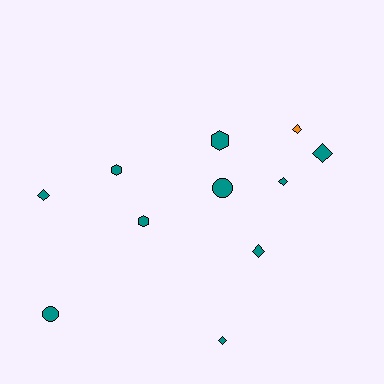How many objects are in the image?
There are 11 objects.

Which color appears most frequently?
Teal, with 10 objects.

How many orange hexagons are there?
There are no orange hexagons.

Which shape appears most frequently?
Diamond, with 6 objects.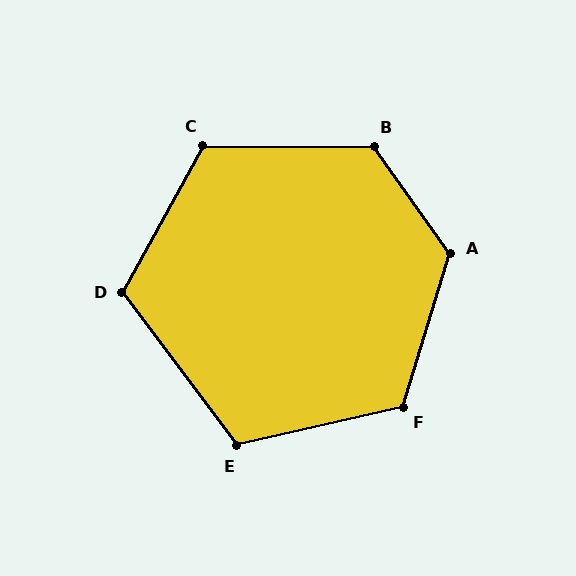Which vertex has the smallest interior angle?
E, at approximately 114 degrees.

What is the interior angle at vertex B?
Approximately 125 degrees (obtuse).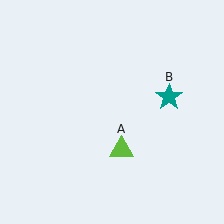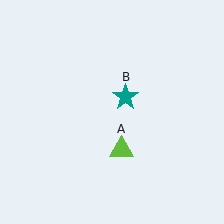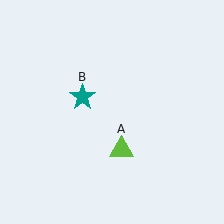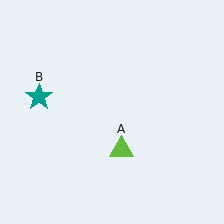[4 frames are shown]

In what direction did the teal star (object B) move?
The teal star (object B) moved left.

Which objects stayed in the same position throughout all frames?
Lime triangle (object A) remained stationary.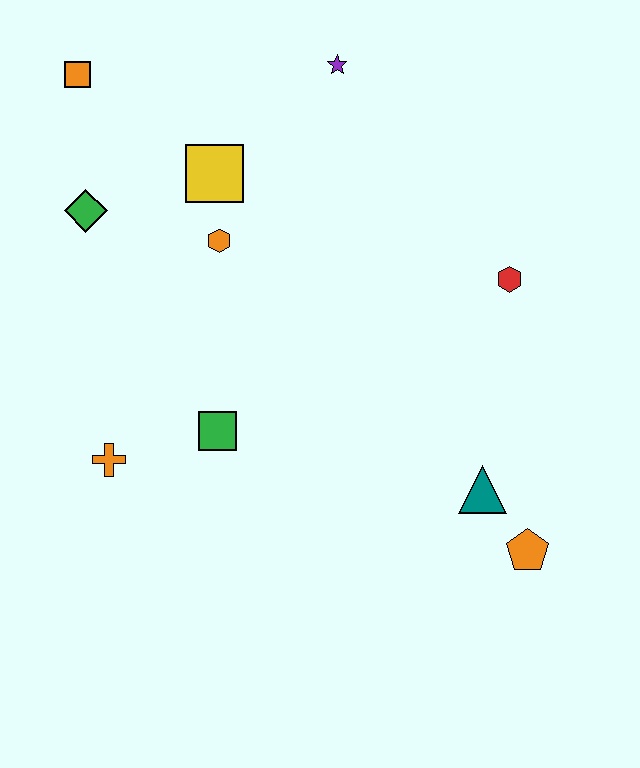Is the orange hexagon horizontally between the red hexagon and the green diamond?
Yes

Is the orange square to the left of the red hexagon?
Yes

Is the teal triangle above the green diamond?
No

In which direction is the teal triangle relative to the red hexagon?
The teal triangle is below the red hexagon.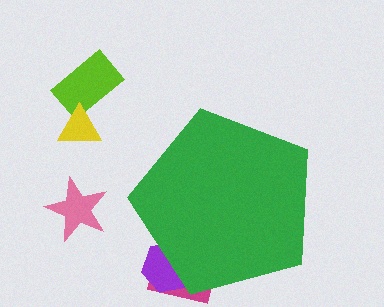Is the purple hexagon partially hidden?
Yes, the purple hexagon is partially hidden behind the green pentagon.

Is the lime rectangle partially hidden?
No, the lime rectangle is fully visible.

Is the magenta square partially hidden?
Yes, the magenta square is partially hidden behind the green pentagon.